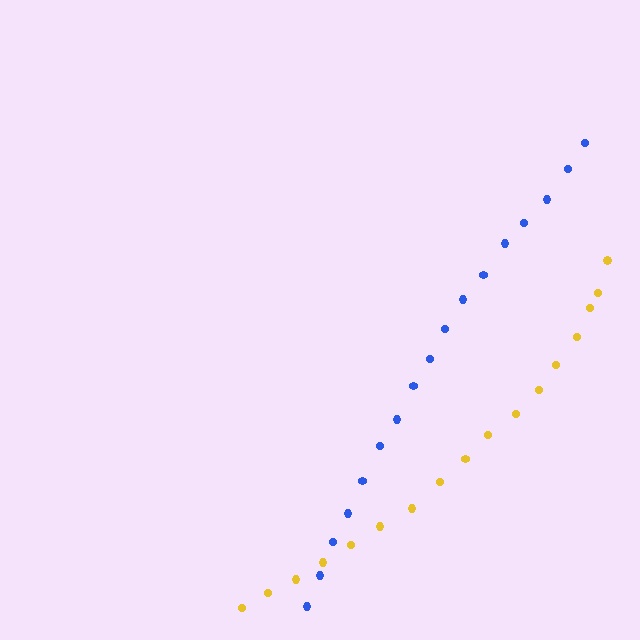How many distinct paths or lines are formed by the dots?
There are 2 distinct paths.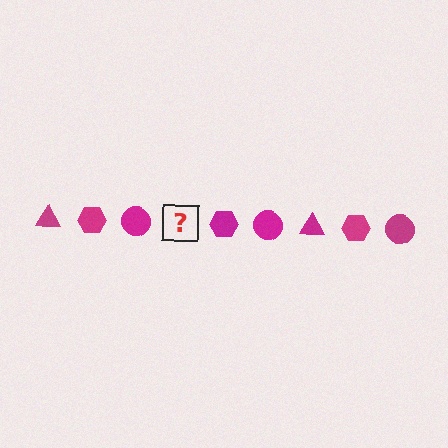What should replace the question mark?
The question mark should be replaced with a magenta triangle.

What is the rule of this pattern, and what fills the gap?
The rule is that the pattern cycles through triangle, hexagon, circle shapes in magenta. The gap should be filled with a magenta triangle.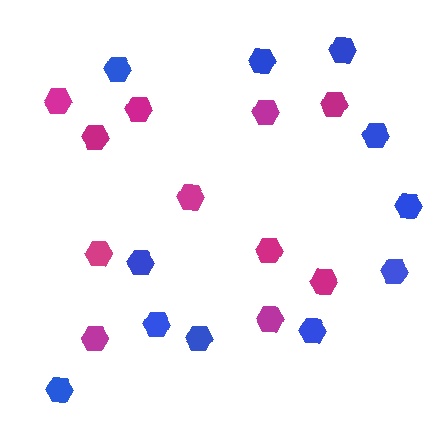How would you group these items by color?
There are 2 groups: one group of magenta hexagons (11) and one group of blue hexagons (11).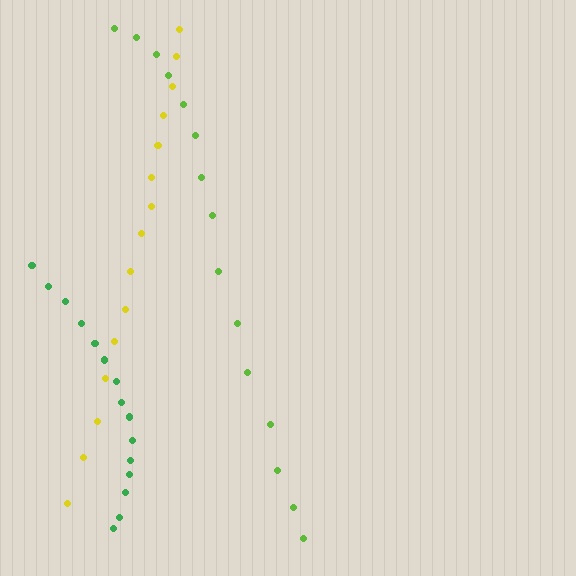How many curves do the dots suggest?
There are 3 distinct paths.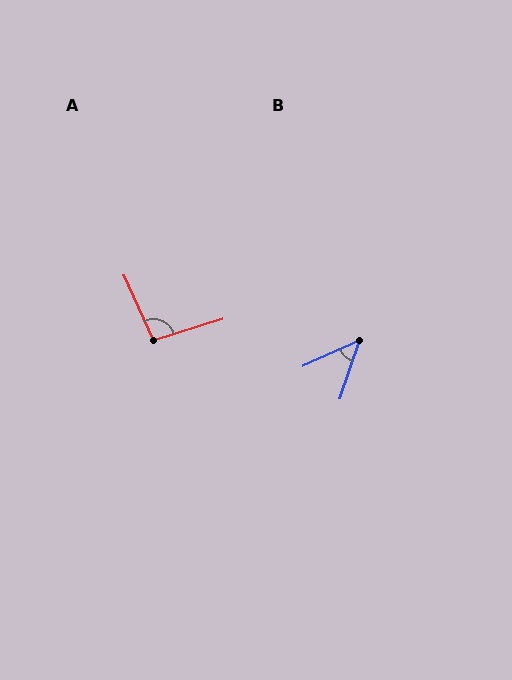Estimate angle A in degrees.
Approximately 98 degrees.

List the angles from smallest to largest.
B (47°), A (98°).